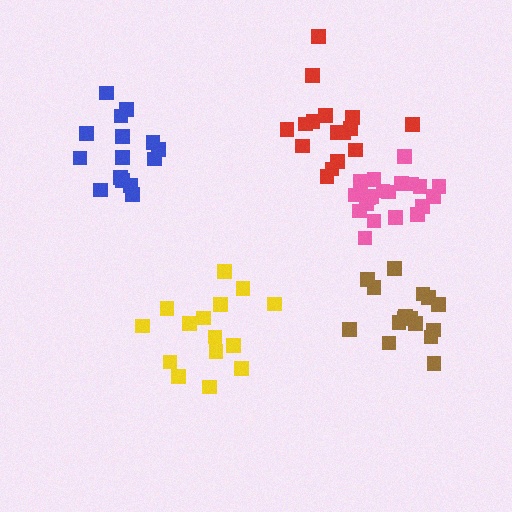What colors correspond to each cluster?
The clusters are colored: yellow, red, blue, brown, pink.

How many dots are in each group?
Group 1: 15 dots, Group 2: 16 dots, Group 3: 15 dots, Group 4: 16 dots, Group 5: 21 dots (83 total).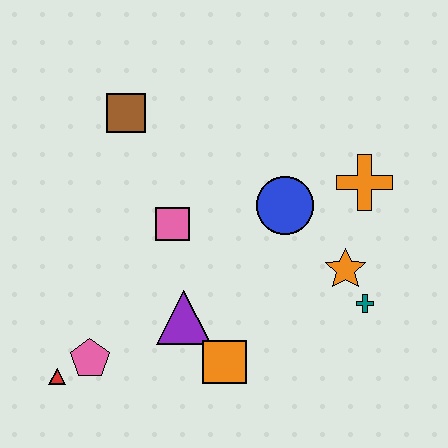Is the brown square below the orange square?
No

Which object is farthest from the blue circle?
The red triangle is farthest from the blue circle.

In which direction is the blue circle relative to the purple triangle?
The blue circle is above the purple triangle.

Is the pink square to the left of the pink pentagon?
No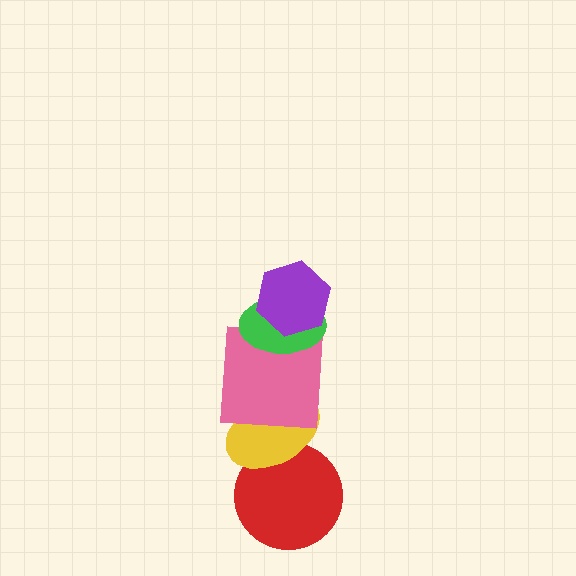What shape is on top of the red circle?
The yellow ellipse is on top of the red circle.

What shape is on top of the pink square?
The green ellipse is on top of the pink square.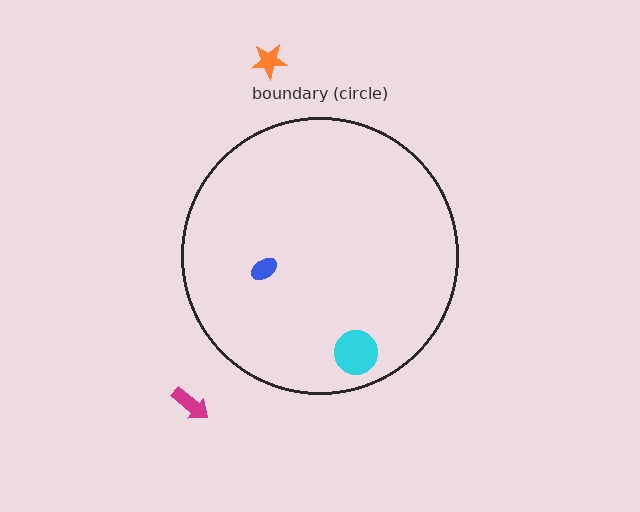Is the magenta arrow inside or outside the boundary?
Outside.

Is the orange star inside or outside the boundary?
Outside.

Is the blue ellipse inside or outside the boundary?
Inside.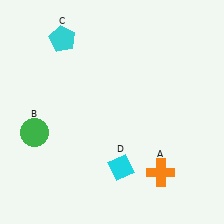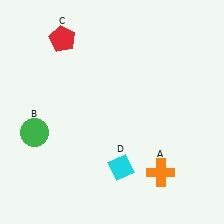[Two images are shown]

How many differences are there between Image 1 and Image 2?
There is 1 difference between the two images.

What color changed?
The pentagon (C) changed from cyan in Image 1 to red in Image 2.